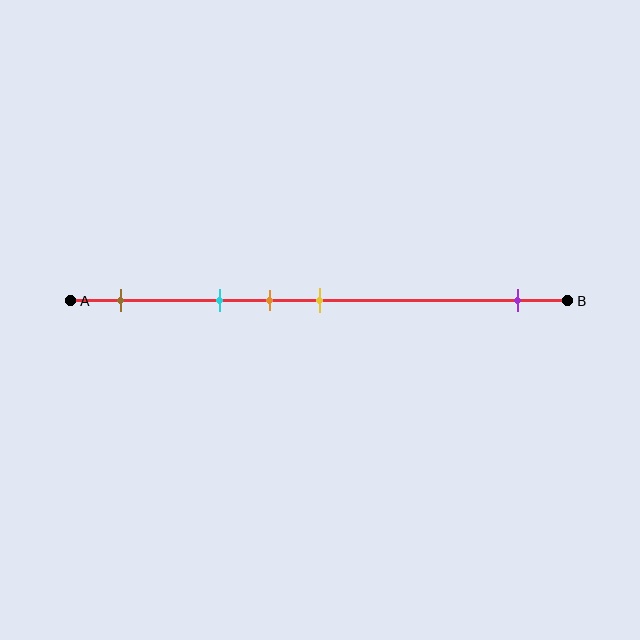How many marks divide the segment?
There are 5 marks dividing the segment.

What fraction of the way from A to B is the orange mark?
The orange mark is approximately 40% (0.4) of the way from A to B.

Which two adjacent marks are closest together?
The orange and yellow marks are the closest adjacent pair.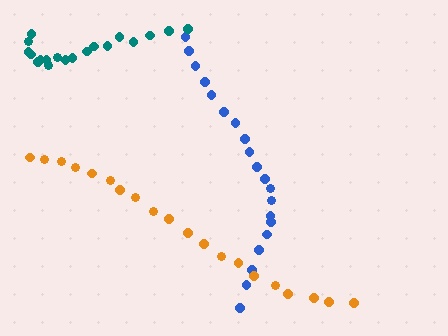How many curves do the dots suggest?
There are 3 distinct paths.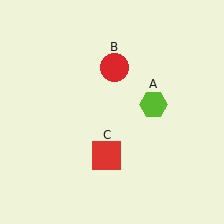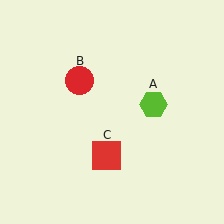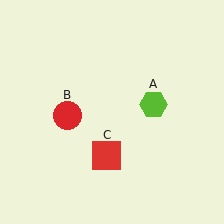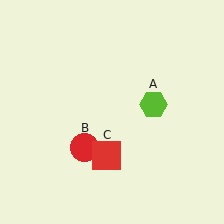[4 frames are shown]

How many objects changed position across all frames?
1 object changed position: red circle (object B).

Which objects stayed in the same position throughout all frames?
Lime hexagon (object A) and red square (object C) remained stationary.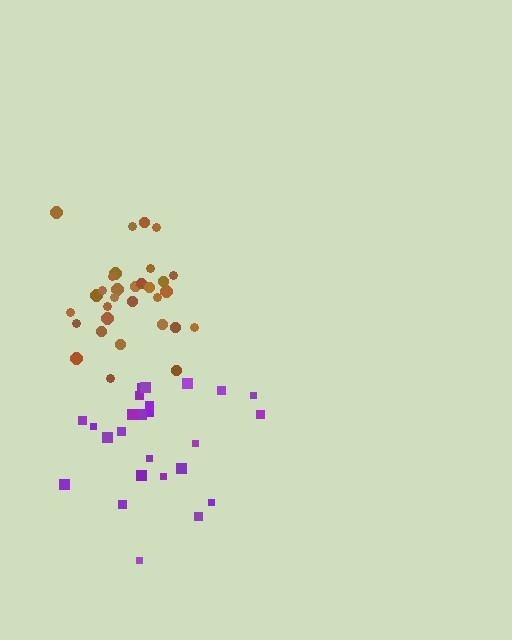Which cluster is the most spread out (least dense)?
Purple.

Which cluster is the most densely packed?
Brown.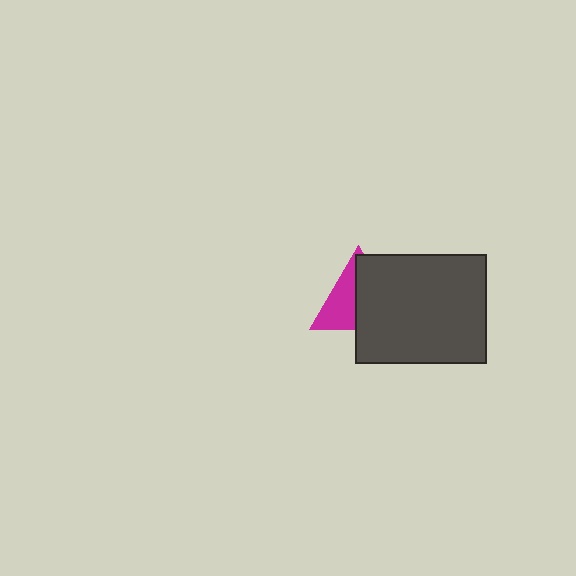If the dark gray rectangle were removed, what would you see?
You would see the complete magenta triangle.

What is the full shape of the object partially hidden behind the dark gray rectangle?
The partially hidden object is a magenta triangle.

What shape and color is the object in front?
The object in front is a dark gray rectangle.